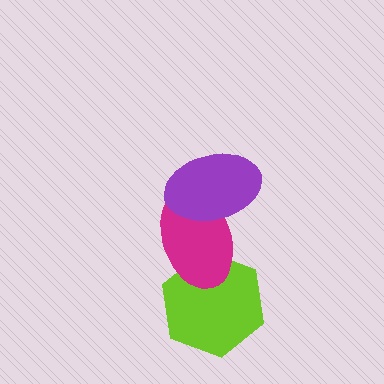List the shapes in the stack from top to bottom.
From top to bottom: the purple ellipse, the magenta ellipse, the lime hexagon.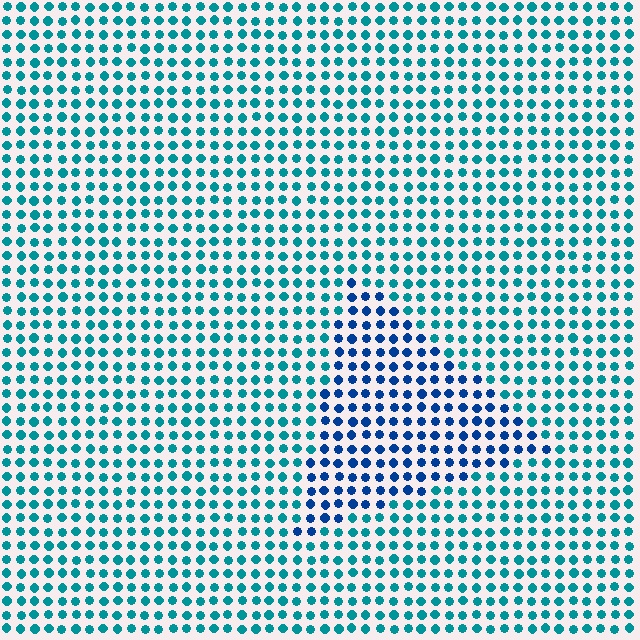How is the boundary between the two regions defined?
The boundary is defined purely by a slight shift in hue (about 35 degrees). Spacing, size, and orientation are identical on both sides.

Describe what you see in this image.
The image is filled with small teal elements in a uniform arrangement. A triangle-shaped region is visible where the elements are tinted to a slightly different hue, forming a subtle color boundary.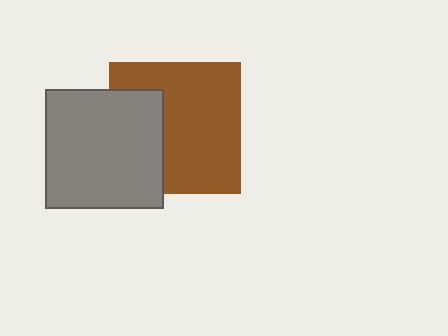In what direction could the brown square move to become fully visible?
The brown square could move right. That would shift it out from behind the gray square entirely.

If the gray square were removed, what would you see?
You would see the complete brown square.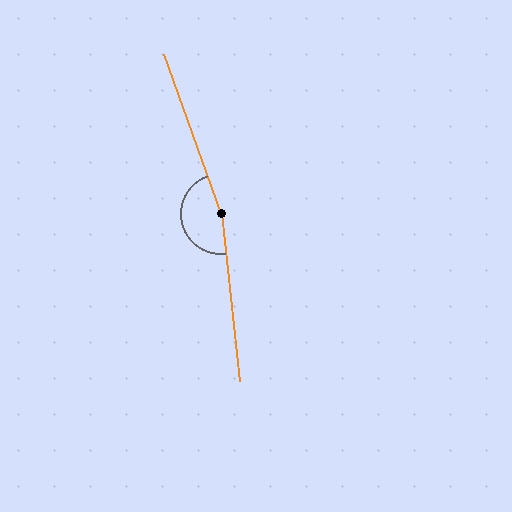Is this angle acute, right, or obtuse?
It is obtuse.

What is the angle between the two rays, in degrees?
Approximately 167 degrees.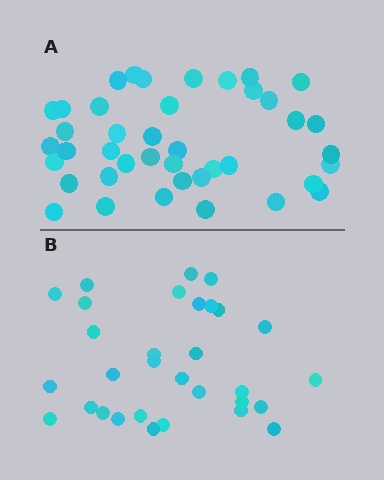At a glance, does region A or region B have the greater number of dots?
Region A (the top region) has more dots.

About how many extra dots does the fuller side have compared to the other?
Region A has roughly 10 or so more dots than region B.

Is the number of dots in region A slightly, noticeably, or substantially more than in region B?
Region A has noticeably more, but not dramatically so. The ratio is roughly 1.3 to 1.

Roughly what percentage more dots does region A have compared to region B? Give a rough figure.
About 30% more.